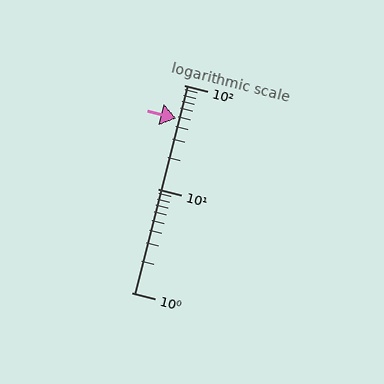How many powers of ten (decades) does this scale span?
The scale spans 2 decades, from 1 to 100.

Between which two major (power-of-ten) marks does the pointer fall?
The pointer is between 10 and 100.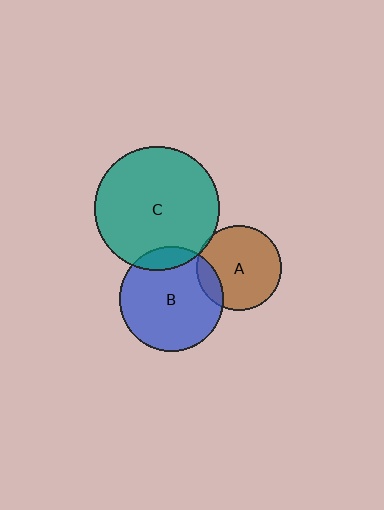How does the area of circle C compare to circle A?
Approximately 2.1 times.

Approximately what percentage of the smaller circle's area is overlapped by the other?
Approximately 10%.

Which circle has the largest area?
Circle C (teal).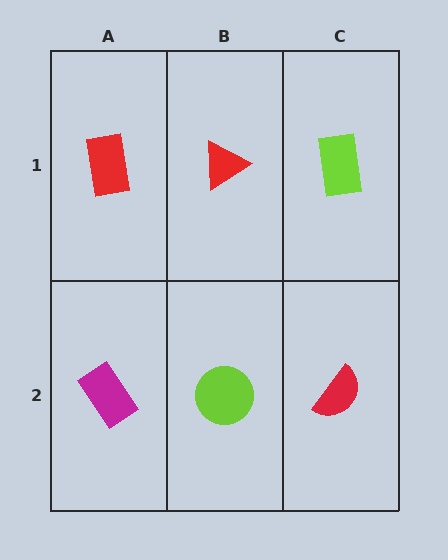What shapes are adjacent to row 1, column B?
A lime circle (row 2, column B), a red rectangle (row 1, column A), a lime rectangle (row 1, column C).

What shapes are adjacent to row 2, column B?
A red triangle (row 1, column B), a magenta rectangle (row 2, column A), a red semicircle (row 2, column C).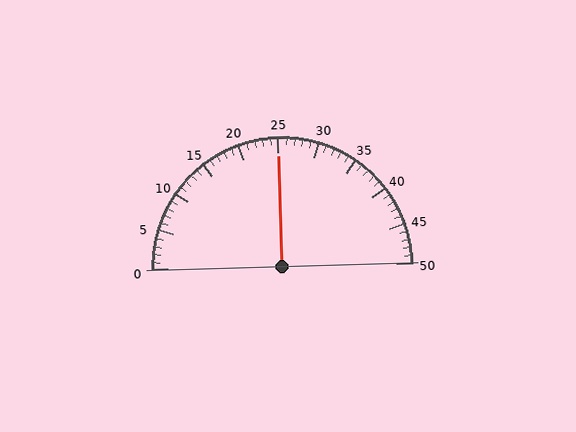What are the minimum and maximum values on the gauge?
The gauge ranges from 0 to 50.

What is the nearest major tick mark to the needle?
The nearest major tick mark is 25.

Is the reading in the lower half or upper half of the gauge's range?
The reading is in the upper half of the range (0 to 50).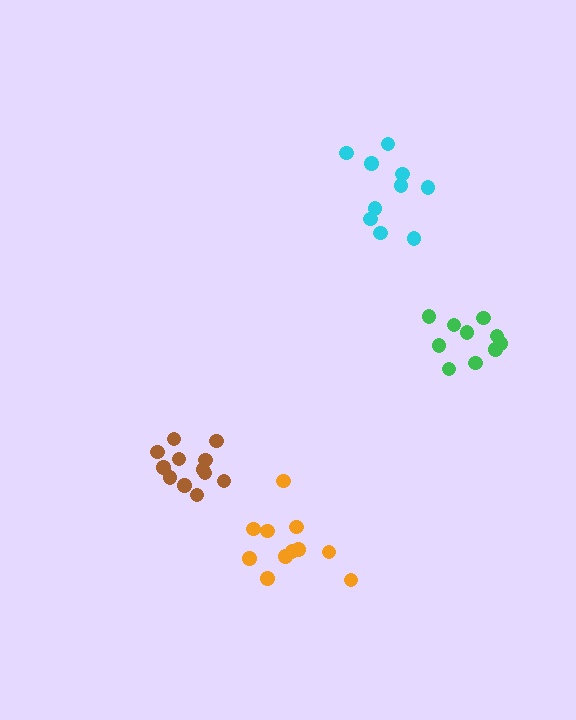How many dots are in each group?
Group 1: 12 dots, Group 2: 11 dots, Group 3: 10 dots, Group 4: 10 dots (43 total).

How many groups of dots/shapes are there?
There are 4 groups.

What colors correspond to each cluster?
The clusters are colored: brown, orange, green, cyan.